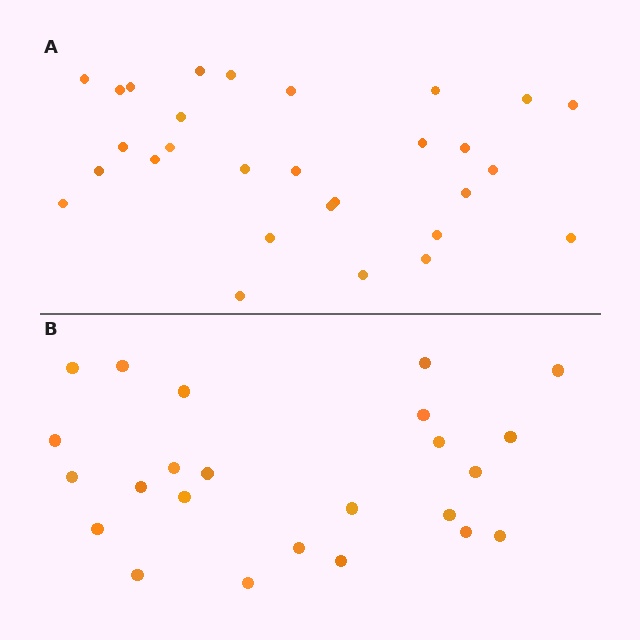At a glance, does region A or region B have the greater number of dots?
Region A (the top region) has more dots.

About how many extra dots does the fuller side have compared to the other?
Region A has about 5 more dots than region B.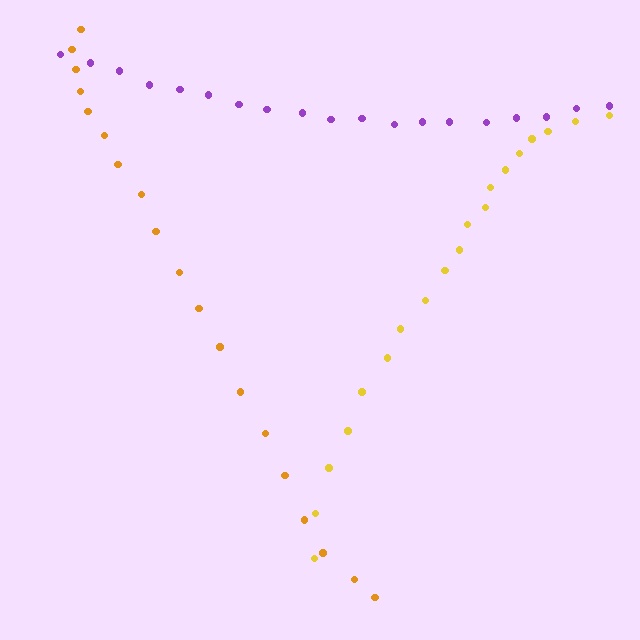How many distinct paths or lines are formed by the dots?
There are 3 distinct paths.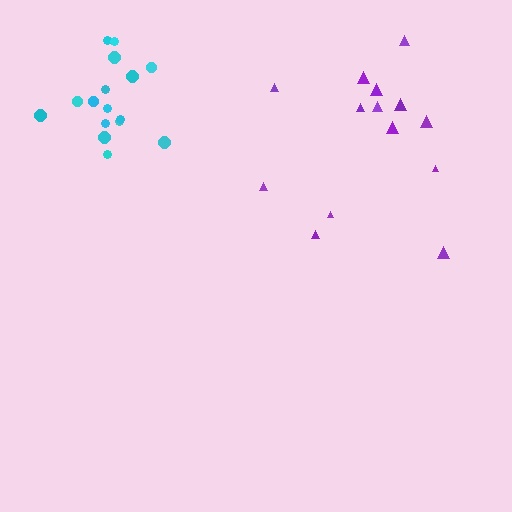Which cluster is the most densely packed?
Cyan.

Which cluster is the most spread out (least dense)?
Purple.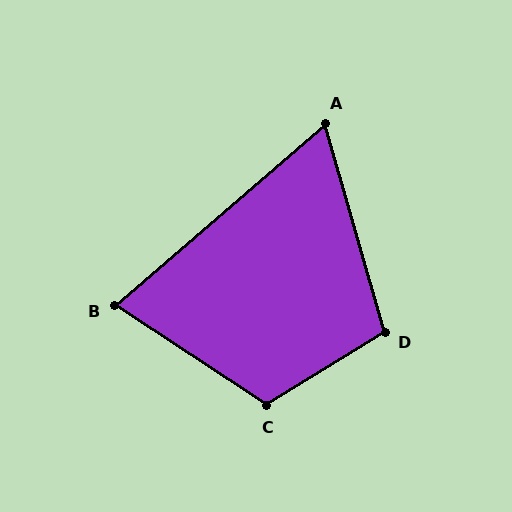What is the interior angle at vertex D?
Approximately 106 degrees (obtuse).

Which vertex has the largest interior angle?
C, at approximately 115 degrees.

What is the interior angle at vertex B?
Approximately 74 degrees (acute).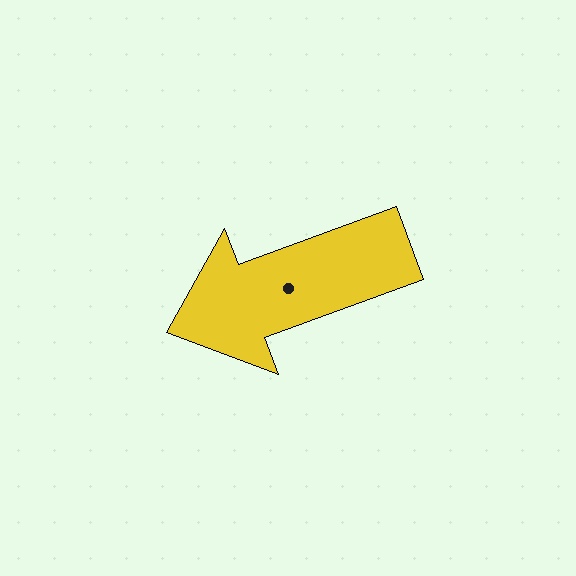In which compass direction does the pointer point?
West.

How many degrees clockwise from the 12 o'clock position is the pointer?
Approximately 250 degrees.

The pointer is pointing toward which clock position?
Roughly 8 o'clock.